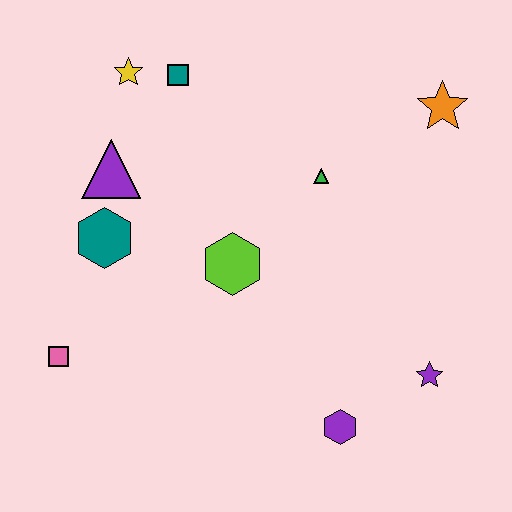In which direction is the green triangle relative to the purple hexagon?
The green triangle is above the purple hexagon.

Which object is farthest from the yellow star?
The purple star is farthest from the yellow star.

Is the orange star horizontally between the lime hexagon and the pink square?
No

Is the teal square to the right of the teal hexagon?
Yes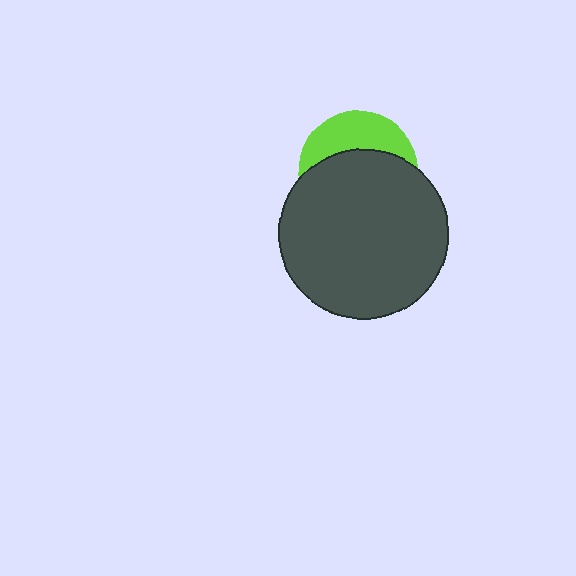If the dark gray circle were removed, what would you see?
You would see the complete lime circle.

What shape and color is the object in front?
The object in front is a dark gray circle.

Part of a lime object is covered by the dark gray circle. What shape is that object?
It is a circle.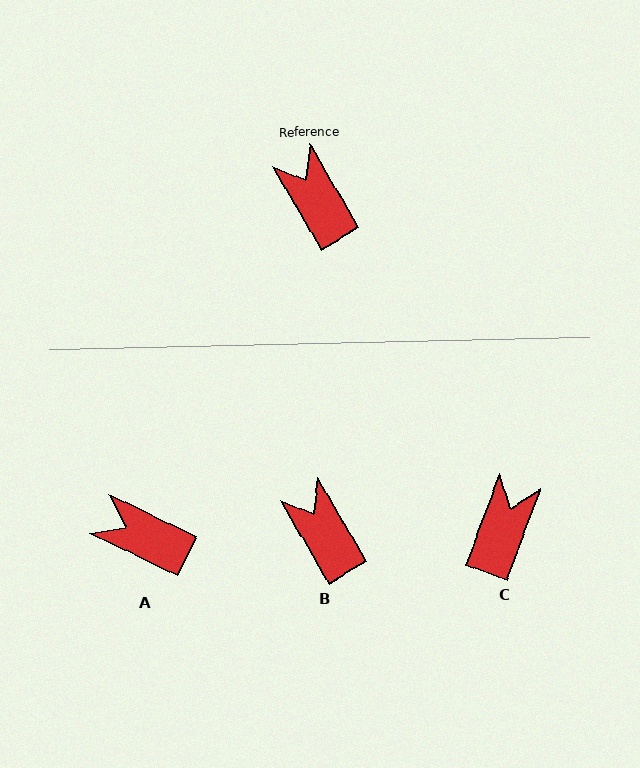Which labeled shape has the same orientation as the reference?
B.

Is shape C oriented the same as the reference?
No, it is off by about 51 degrees.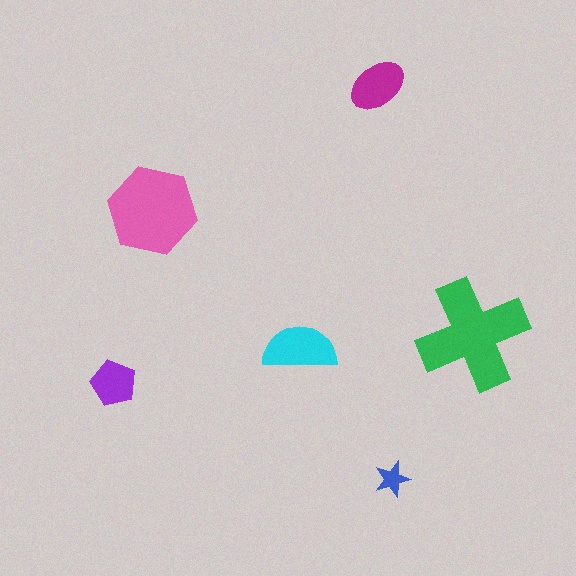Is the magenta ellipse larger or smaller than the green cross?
Smaller.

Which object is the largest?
The green cross.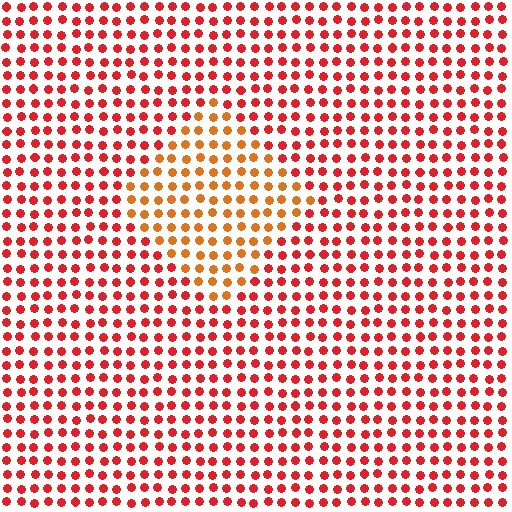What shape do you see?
I see a diamond.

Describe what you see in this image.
The image is filled with small red elements in a uniform arrangement. A diamond-shaped region is visible where the elements are tinted to a slightly different hue, forming a subtle color boundary.